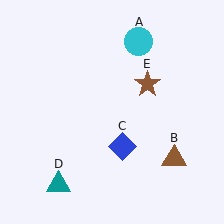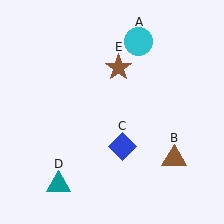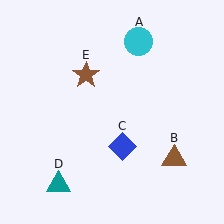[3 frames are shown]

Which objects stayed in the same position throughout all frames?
Cyan circle (object A) and brown triangle (object B) and blue diamond (object C) and teal triangle (object D) remained stationary.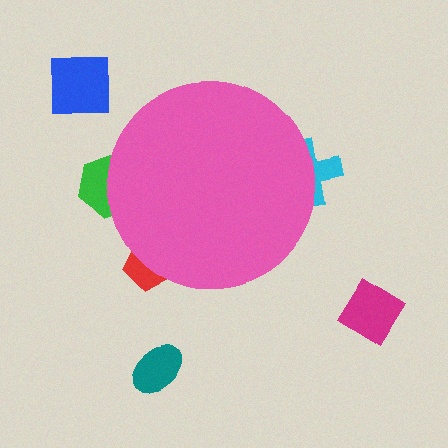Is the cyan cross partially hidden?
Yes, the cyan cross is partially hidden behind the pink circle.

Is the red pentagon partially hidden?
Yes, the red pentagon is partially hidden behind the pink circle.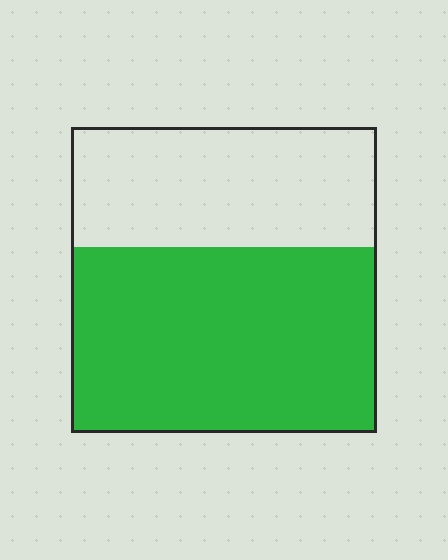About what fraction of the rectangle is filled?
About three fifths (3/5).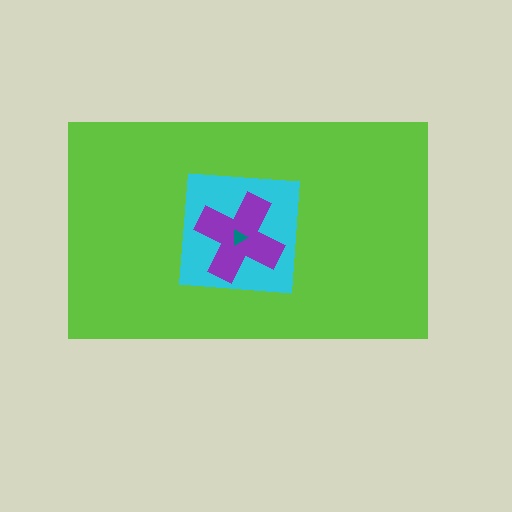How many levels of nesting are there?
4.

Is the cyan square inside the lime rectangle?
Yes.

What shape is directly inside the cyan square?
The purple cross.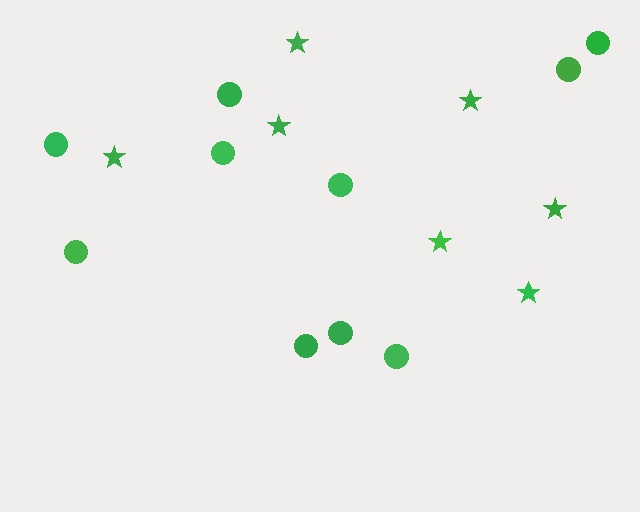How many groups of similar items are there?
There are 2 groups: one group of circles (10) and one group of stars (7).